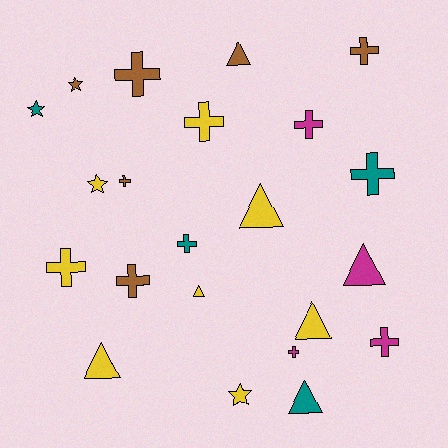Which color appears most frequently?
Yellow, with 8 objects.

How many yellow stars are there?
There are 2 yellow stars.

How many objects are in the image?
There are 22 objects.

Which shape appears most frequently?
Cross, with 11 objects.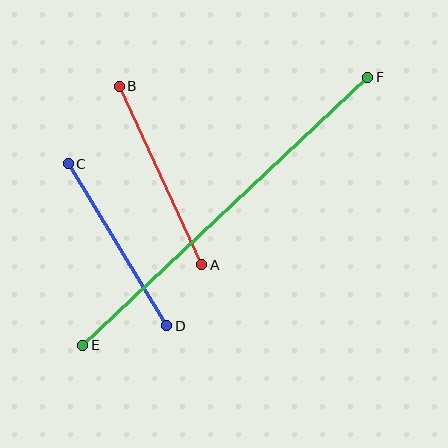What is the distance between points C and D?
The distance is approximately 190 pixels.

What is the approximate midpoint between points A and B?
The midpoint is at approximately (160, 175) pixels.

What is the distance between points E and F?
The distance is approximately 391 pixels.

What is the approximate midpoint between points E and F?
The midpoint is at approximately (225, 211) pixels.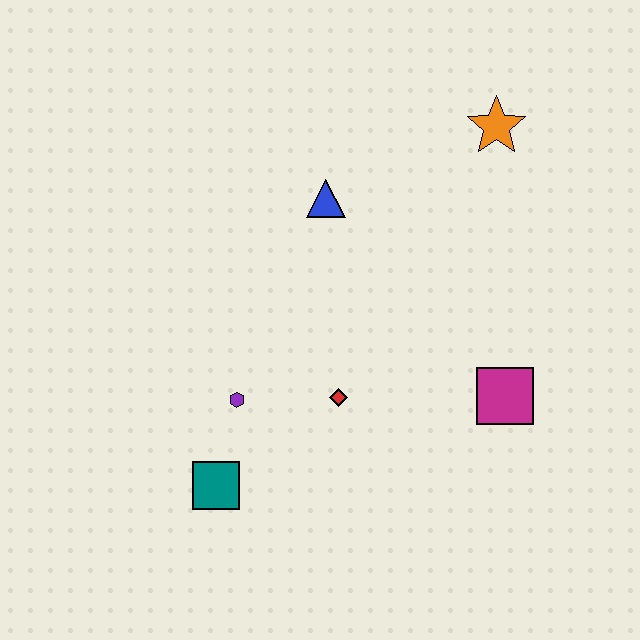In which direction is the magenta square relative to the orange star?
The magenta square is below the orange star.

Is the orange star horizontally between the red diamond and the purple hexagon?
No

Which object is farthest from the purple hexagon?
The orange star is farthest from the purple hexagon.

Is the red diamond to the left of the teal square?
No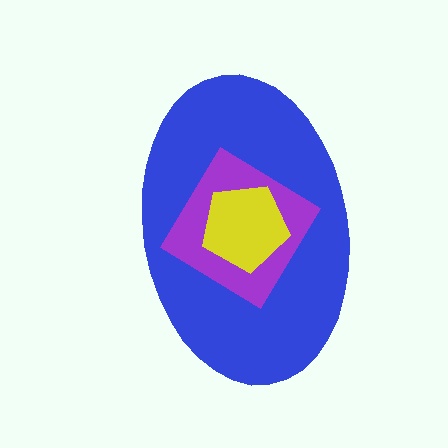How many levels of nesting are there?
3.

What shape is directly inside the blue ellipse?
The purple diamond.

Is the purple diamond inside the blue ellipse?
Yes.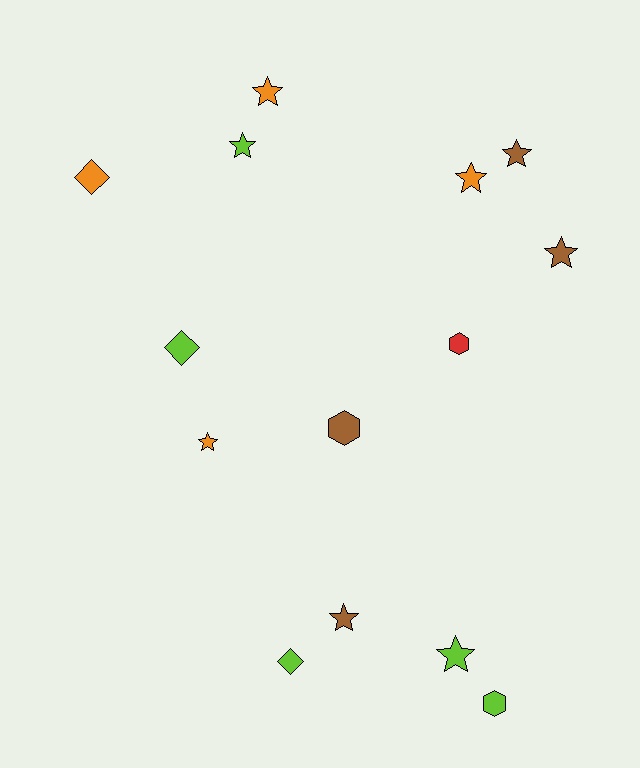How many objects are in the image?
There are 14 objects.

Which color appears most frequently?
Lime, with 5 objects.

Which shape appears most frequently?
Star, with 8 objects.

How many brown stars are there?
There are 3 brown stars.